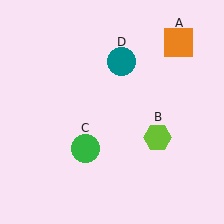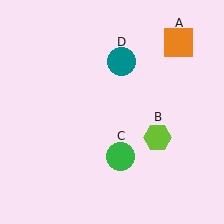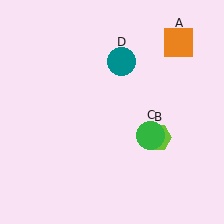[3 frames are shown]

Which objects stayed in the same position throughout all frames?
Orange square (object A) and lime hexagon (object B) and teal circle (object D) remained stationary.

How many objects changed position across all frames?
1 object changed position: green circle (object C).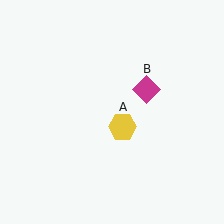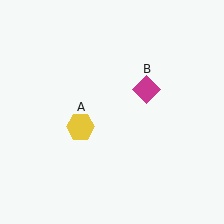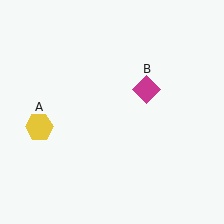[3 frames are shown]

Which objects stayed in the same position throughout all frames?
Magenta diamond (object B) remained stationary.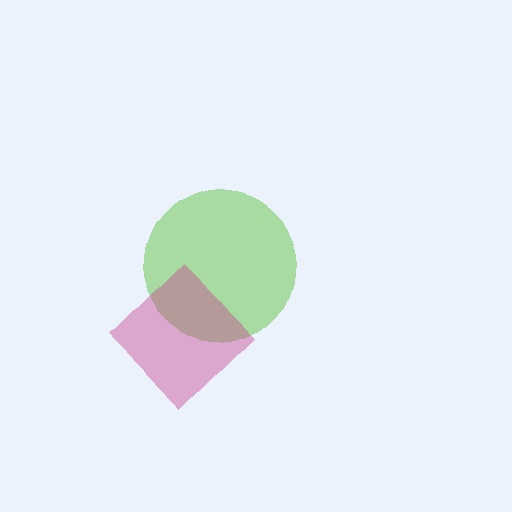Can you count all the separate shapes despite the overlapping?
Yes, there are 2 separate shapes.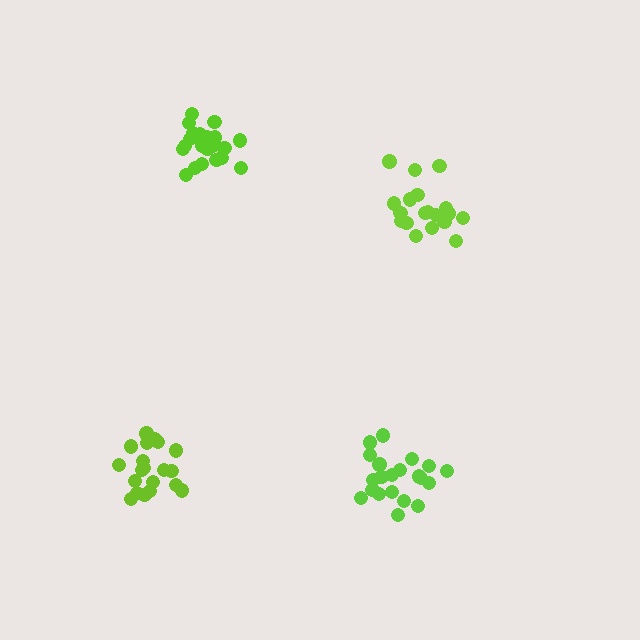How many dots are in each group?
Group 1: 21 dots, Group 2: 21 dots, Group 3: 19 dots, Group 4: 21 dots (82 total).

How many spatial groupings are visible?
There are 4 spatial groupings.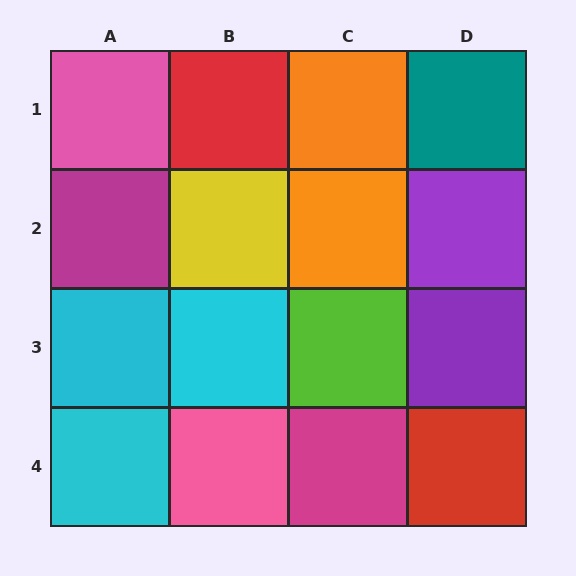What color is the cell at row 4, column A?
Cyan.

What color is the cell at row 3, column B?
Cyan.